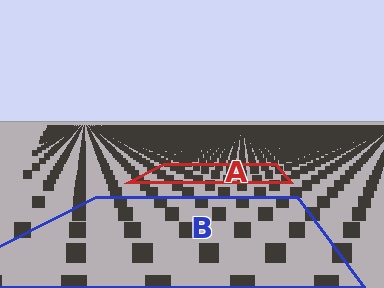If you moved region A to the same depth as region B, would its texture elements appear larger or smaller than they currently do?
They would appear larger. At a closer depth, the same texture elements are projected at a bigger on-screen size.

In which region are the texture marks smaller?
The texture marks are smaller in region A, because it is farther away.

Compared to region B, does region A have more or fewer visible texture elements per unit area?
Region A has more texture elements per unit area — they are packed more densely because it is farther away.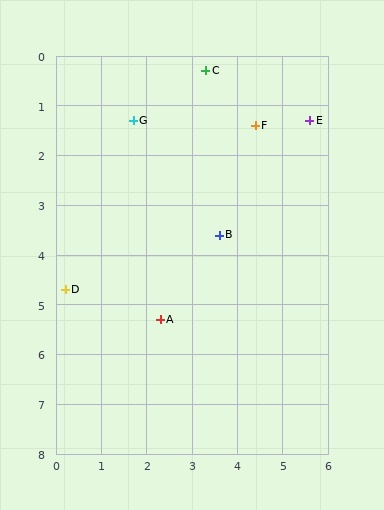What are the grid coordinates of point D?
Point D is at approximately (0.2, 4.7).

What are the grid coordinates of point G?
Point G is at approximately (1.7, 1.3).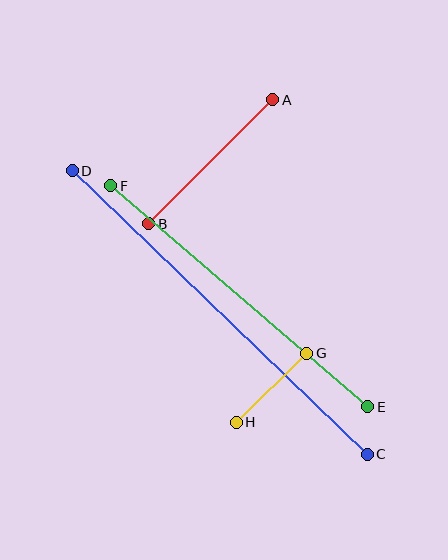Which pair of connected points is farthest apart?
Points C and D are farthest apart.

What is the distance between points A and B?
The distance is approximately 175 pixels.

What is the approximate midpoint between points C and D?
The midpoint is at approximately (220, 313) pixels.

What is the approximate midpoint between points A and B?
The midpoint is at approximately (211, 162) pixels.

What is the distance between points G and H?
The distance is approximately 99 pixels.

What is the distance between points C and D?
The distance is approximately 409 pixels.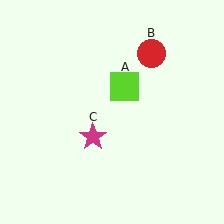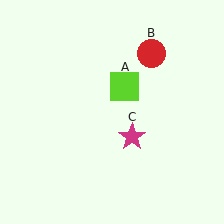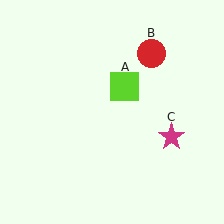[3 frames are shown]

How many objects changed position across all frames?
1 object changed position: magenta star (object C).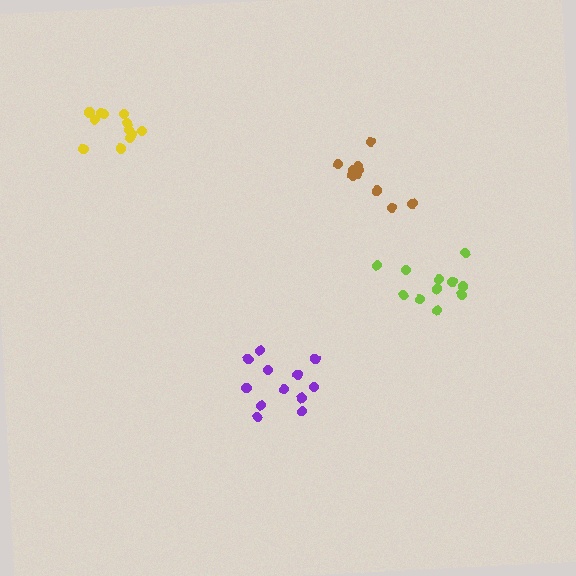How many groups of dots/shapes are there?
There are 4 groups.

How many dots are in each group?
Group 1: 10 dots, Group 2: 11 dots, Group 3: 12 dots, Group 4: 12 dots (45 total).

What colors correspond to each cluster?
The clusters are colored: brown, lime, purple, yellow.